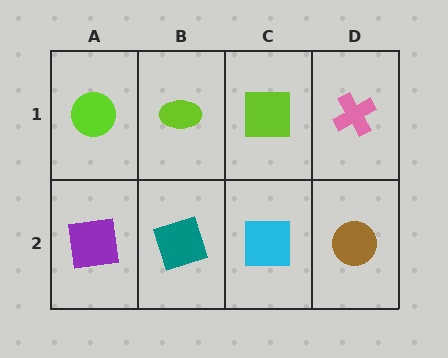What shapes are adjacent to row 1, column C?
A cyan square (row 2, column C), a lime ellipse (row 1, column B), a pink cross (row 1, column D).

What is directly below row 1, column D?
A brown circle.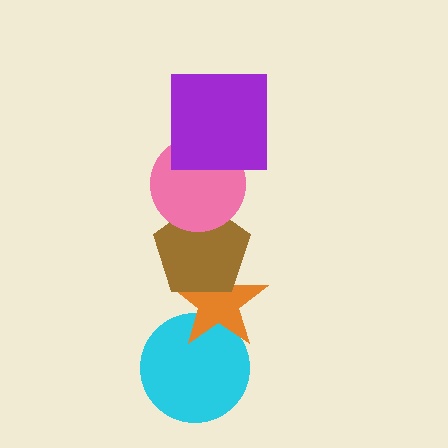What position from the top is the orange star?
The orange star is 4th from the top.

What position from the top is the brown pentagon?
The brown pentagon is 3rd from the top.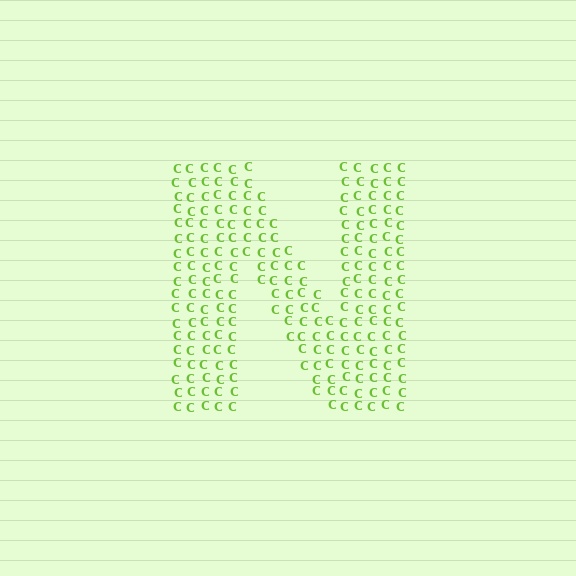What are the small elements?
The small elements are letter C's.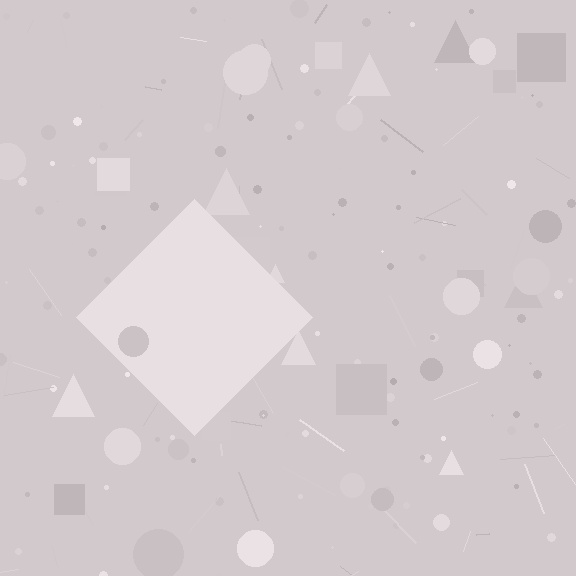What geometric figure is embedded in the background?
A diamond is embedded in the background.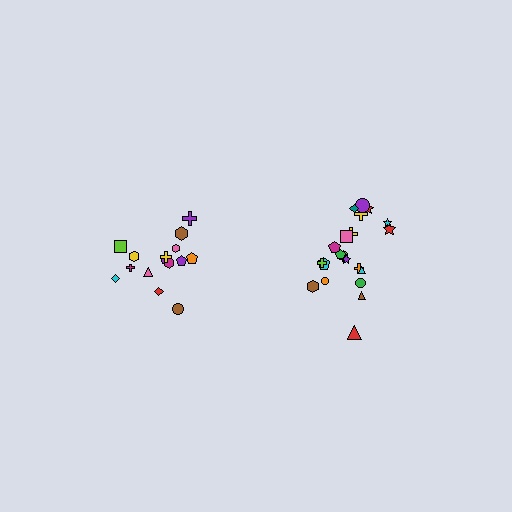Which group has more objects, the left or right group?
The right group.